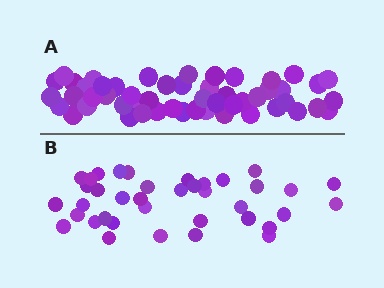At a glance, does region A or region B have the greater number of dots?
Region A (the top region) has more dots.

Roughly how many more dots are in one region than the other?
Region A has approximately 15 more dots than region B.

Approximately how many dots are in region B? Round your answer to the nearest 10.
About 40 dots. (The exact count is 38, which rounds to 40.)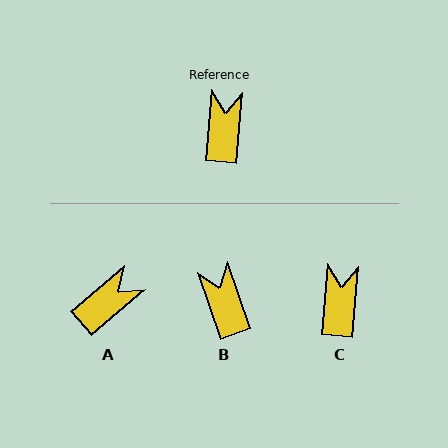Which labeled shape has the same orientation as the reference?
C.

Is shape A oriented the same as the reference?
No, it is off by about 45 degrees.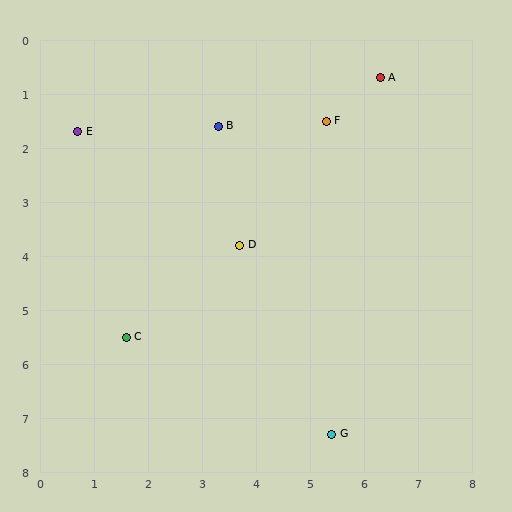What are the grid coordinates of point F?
Point F is at approximately (5.3, 1.5).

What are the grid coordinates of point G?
Point G is at approximately (5.4, 7.3).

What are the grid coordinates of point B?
Point B is at approximately (3.3, 1.6).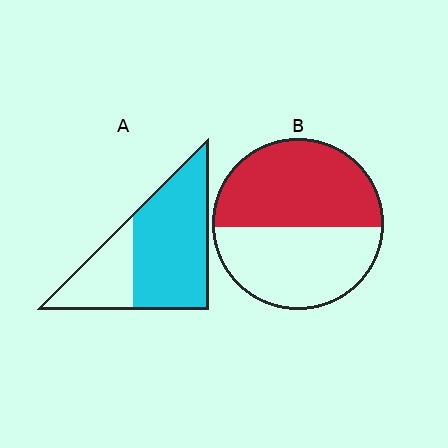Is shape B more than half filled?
Roughly half.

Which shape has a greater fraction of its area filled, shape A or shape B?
Shape A.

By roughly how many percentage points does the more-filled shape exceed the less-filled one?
By roughly 15 percentage points (A over B).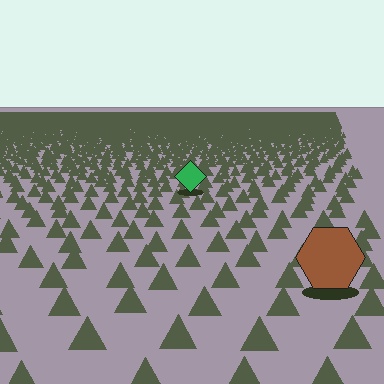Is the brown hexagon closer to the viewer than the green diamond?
Yes. The brown hexagon is closer — you can tell from the texture gradient: the ground texture is coarser near it.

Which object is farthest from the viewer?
The green diamond is farthest from the viewer. It appears smaller and the ground texture around it is denser.